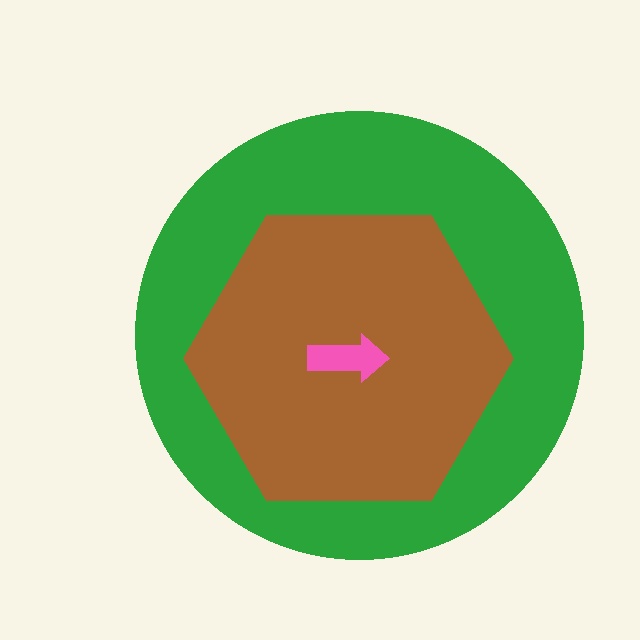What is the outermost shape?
The green circle.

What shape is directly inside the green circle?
The brown hexagon.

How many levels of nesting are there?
3.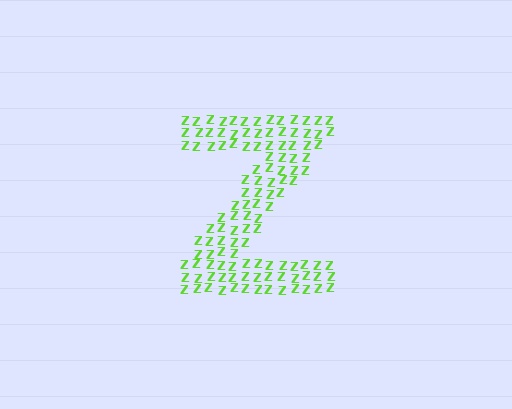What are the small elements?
The small elements are letter Z's.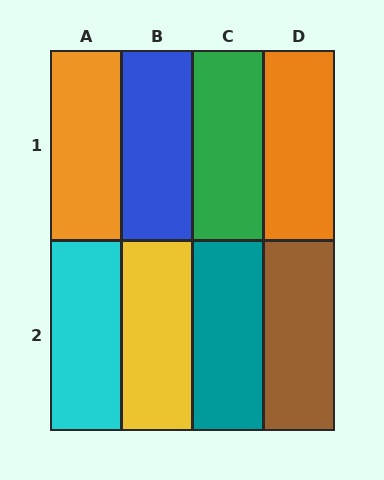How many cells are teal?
1 cell is teal.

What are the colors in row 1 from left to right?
Orange, blue, green, orange.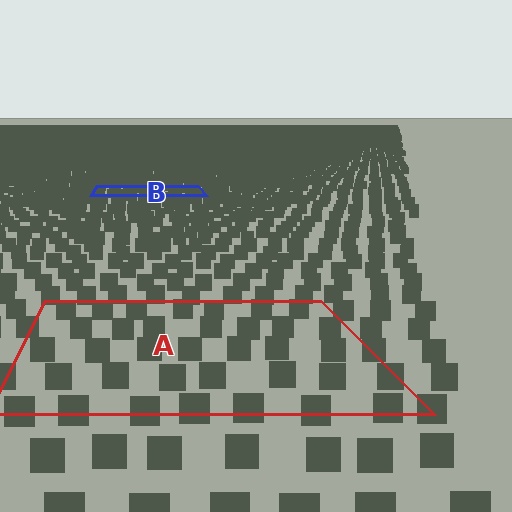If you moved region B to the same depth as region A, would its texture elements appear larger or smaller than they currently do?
They would appear larger. At a closer depth, the same texture elements are projected at a bigger on-screen size.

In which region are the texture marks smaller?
The texture marks are smaller in region B, because it is farther away.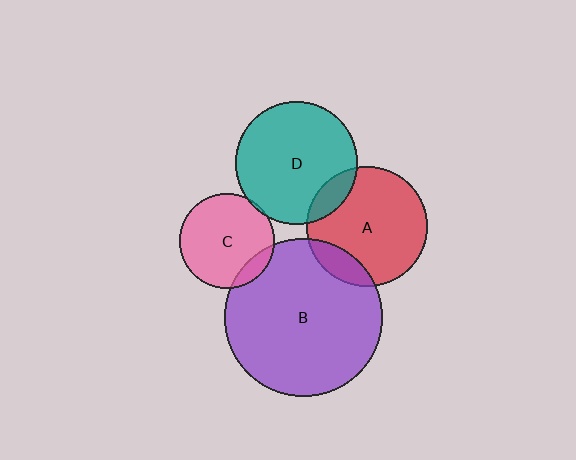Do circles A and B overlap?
Yes.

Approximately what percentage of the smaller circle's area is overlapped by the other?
Approximately 15%.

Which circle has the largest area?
Circle B (purple).